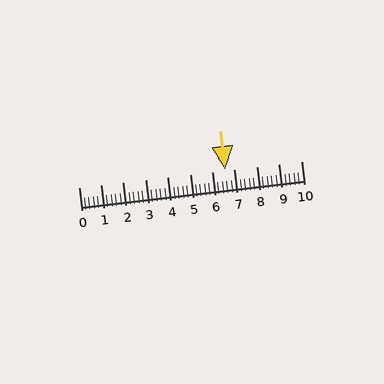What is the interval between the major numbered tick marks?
The major tick marks are spaced 1 units apart.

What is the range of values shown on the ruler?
The ruler shows values from 0 to 10.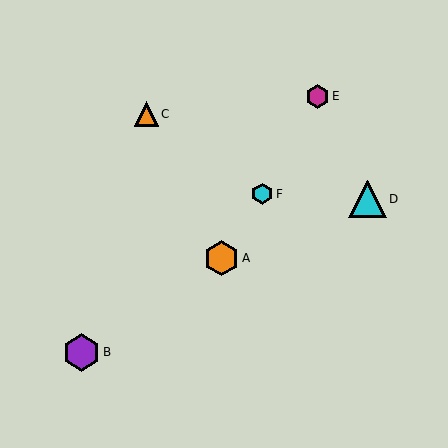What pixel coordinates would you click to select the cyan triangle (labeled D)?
Click at (368, 199) to select the cyan triangle D.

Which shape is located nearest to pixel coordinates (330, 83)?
The magenta hexagon (labeled E) at (317, 96) is nearest to that location.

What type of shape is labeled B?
Shape B is a purple hexagon.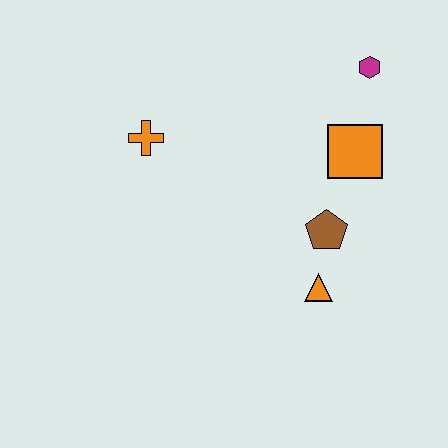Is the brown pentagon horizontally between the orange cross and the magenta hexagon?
Yes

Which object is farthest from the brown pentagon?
The orange cross is farthest from the brown pentagon.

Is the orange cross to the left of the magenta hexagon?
Yes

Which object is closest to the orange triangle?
The brown pentagon is closest to the orange triangle.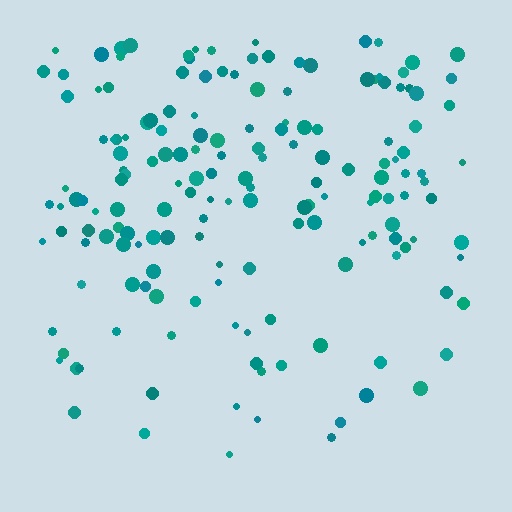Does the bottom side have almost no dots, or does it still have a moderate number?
Still a moderate number, just noticeably fewer than the top.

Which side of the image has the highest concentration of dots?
The top.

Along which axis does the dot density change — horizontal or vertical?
Vertical.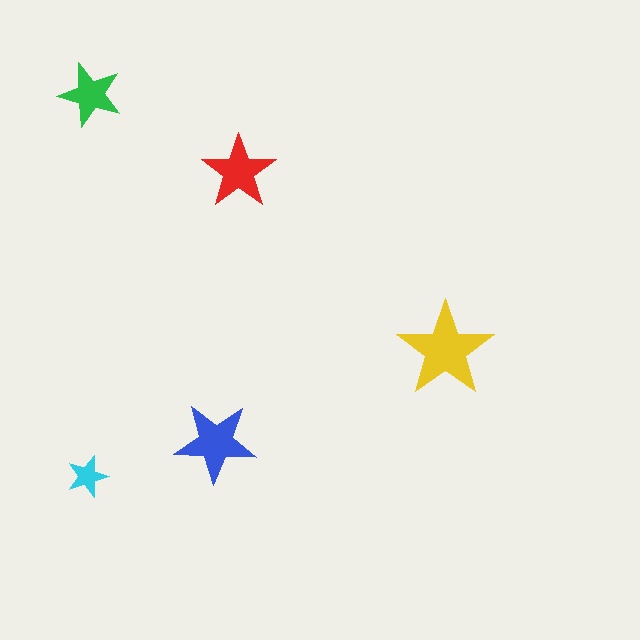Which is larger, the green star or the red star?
The red one.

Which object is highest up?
The green star is topmost.